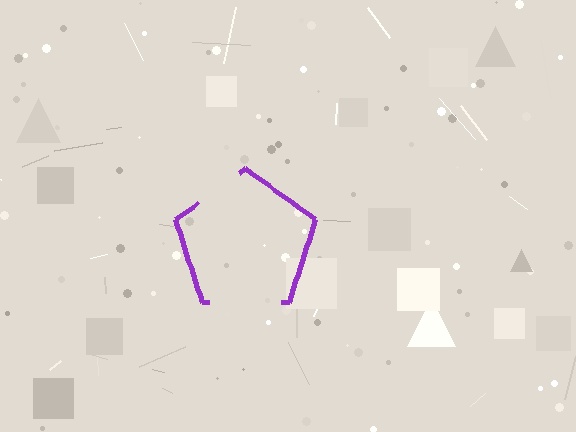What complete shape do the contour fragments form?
The contour fragments form a pentagon.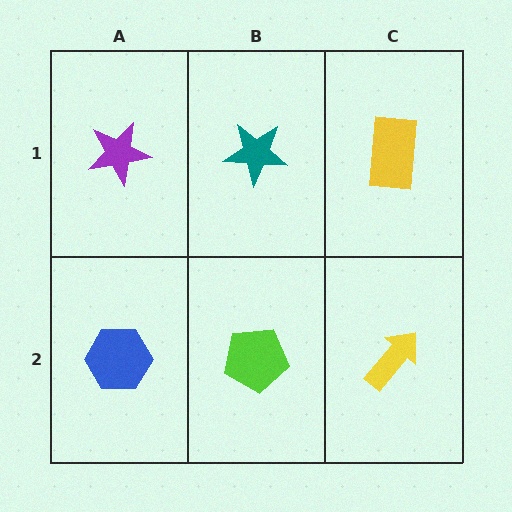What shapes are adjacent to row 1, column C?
A yellow arrow (row 2, column C), a teal star (row 1, column B).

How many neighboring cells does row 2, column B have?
3.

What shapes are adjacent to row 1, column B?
A lime pentagon (row 2, column B), a purple star (row 1, column A), a yellow rectangle (row 1, column C).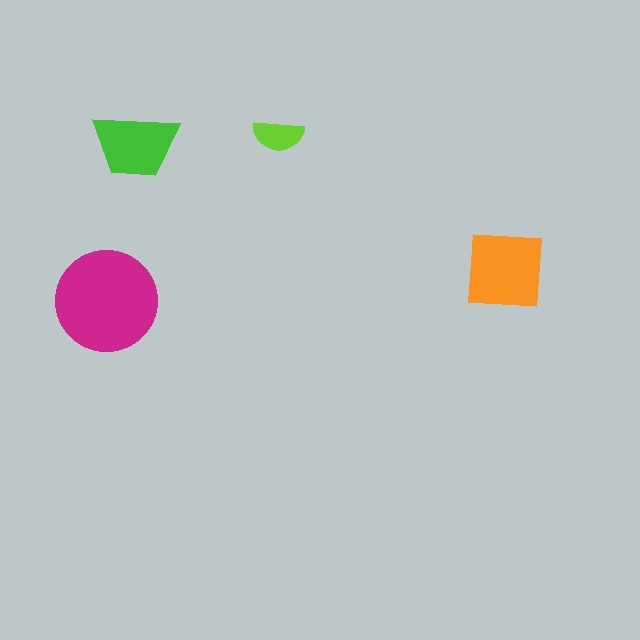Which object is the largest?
The magenta circle.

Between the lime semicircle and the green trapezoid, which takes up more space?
The green trapezoid.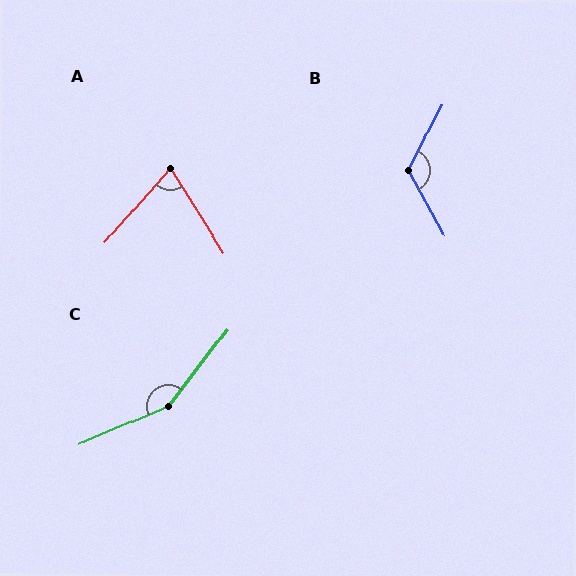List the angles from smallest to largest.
A (73°), B (125°), C (151°).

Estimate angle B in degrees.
Approximately 125 degrees.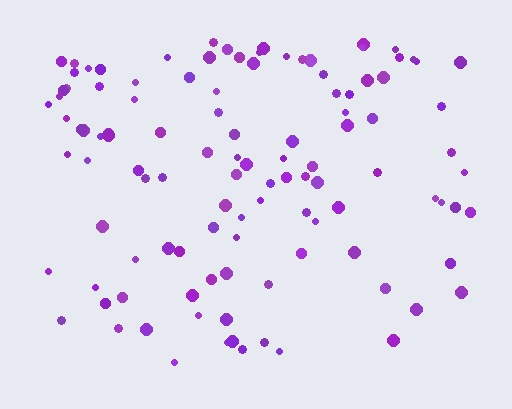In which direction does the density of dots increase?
From bottom to top, with the top side densest.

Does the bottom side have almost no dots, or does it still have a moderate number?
Still a moderate number, just noticeably fewer than the top.